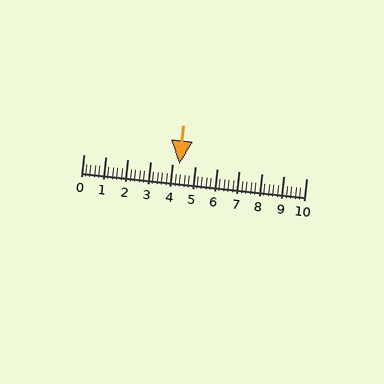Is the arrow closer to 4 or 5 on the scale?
The arrow is closer to 4.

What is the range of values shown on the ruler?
The ruler shows values from 0 to 10.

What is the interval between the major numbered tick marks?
The major tick marks are spaced 1 units apart.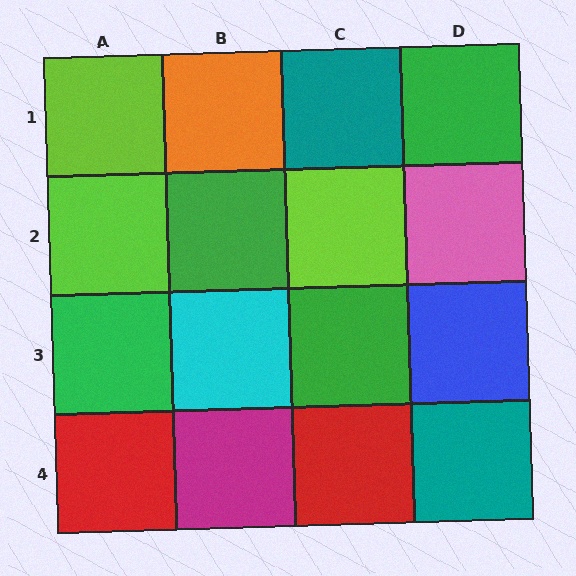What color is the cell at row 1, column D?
Green.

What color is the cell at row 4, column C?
Red.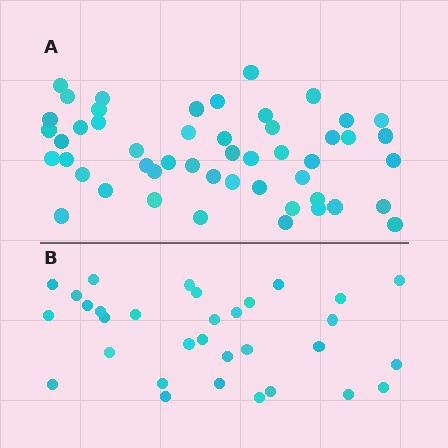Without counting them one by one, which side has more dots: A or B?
Region A (the top region) has more dots.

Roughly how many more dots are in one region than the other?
Region A has approximately 20 more dots than region B.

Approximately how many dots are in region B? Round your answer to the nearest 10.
About 30 dots. (The exact count is 32, which rounds to 30.)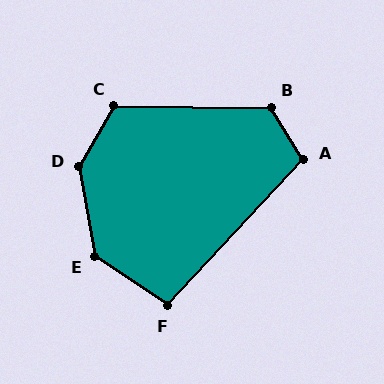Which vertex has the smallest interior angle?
F, at approximately 99 degrees.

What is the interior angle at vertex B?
Approximately 122 degrees (obtuse).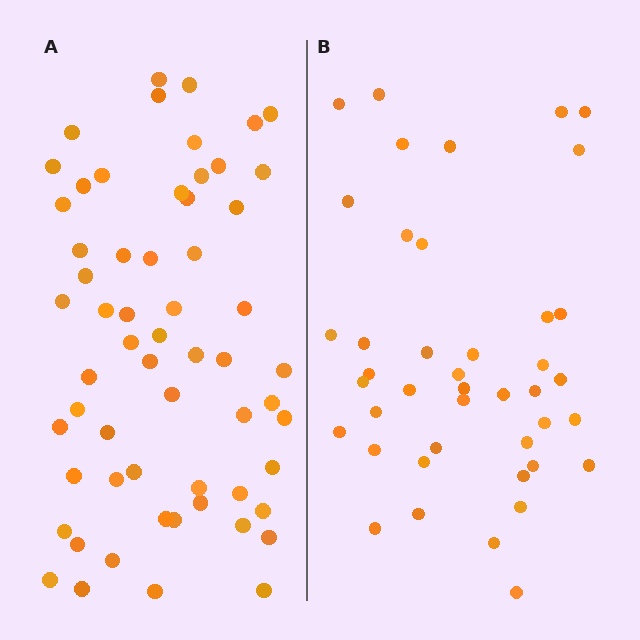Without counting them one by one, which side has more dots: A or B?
Region A (the left region) has more dots.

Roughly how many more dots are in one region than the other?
Region A has approximately 20 more dots than region B.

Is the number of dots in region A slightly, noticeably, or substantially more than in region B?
Region A has noticeably more, but not dramatically so. The ratio is roughly 1.4 to 1.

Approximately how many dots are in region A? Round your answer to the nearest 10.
About 60 dots.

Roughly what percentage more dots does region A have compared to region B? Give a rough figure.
About 45% more.